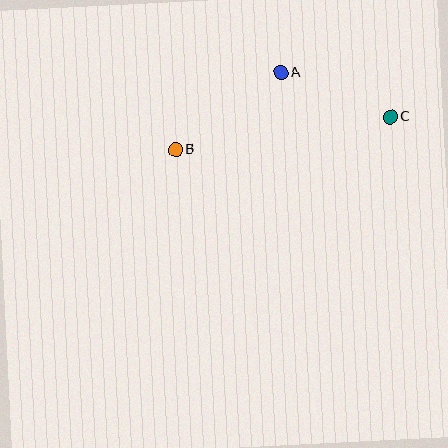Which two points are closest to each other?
Points A and C are closest to each other.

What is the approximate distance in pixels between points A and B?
The distance between A and B is approximately 130 pixels.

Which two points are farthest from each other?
Points B and C are farthest from each other.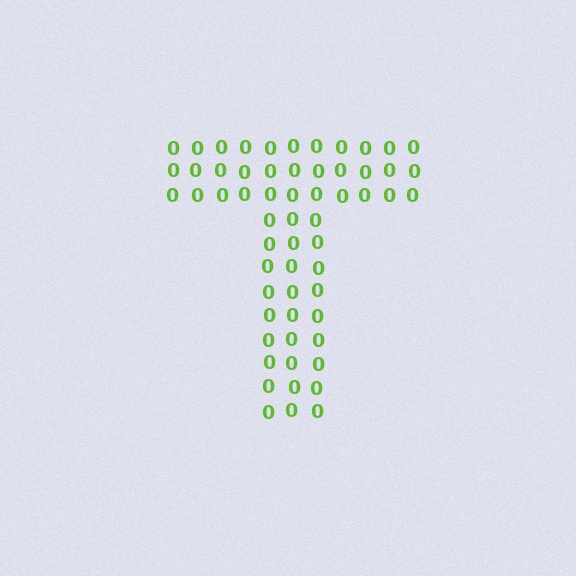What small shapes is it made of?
It is made of small digit 0's.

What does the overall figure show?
The overall figure shows the letter T.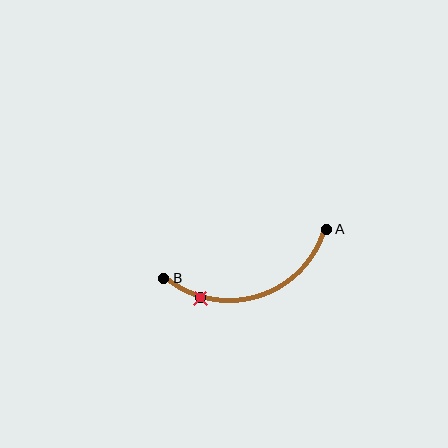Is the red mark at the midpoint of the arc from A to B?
No. The red mark lies on the arc but is closer to endpoint B. The arc midpoint would be at the point on the curve equidistant along the arc from both A and B.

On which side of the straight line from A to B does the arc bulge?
The arc bulges below the straight line connecting A and B.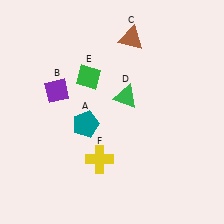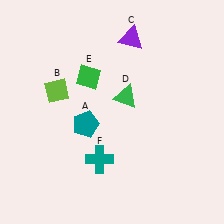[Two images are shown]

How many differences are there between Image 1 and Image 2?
There are 3 differences between the two images.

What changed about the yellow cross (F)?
In Image 1, F is yellow. In Image 2, it changed to teal.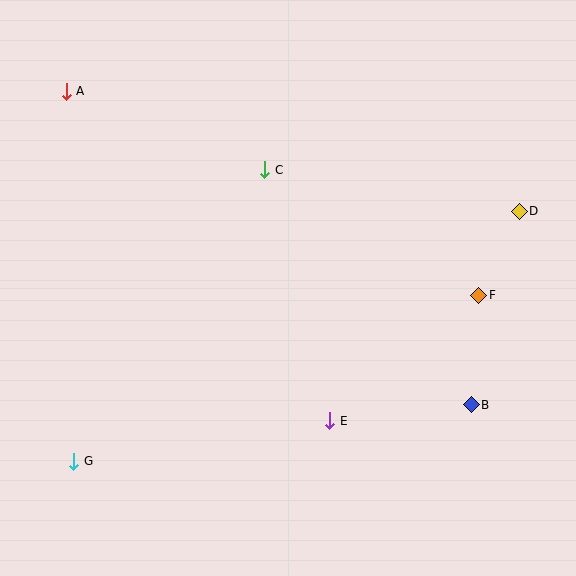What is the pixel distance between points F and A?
The distance between F and A is 460 pixels.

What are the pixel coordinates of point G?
Point G is at (74, 461).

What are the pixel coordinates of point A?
Point A is at (66, 91).